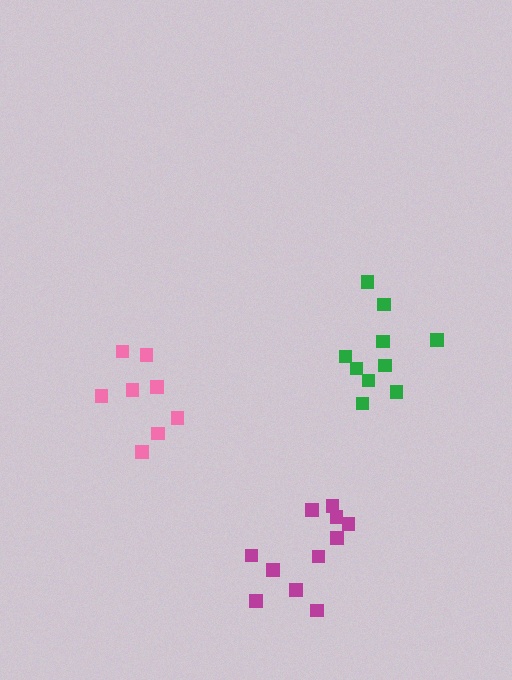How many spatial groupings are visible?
There are 3 spatial groupings.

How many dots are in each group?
Group 1: 10 dots, Group 2: 8 dots, Group 3: 11 dots (29 total).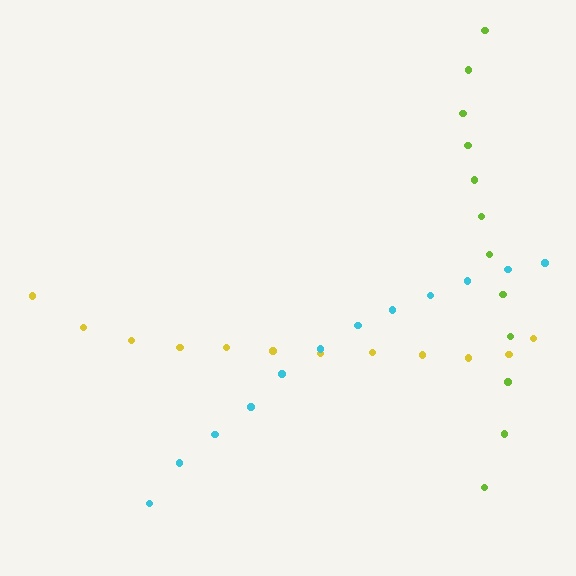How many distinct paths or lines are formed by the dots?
There are 3 distinct paths.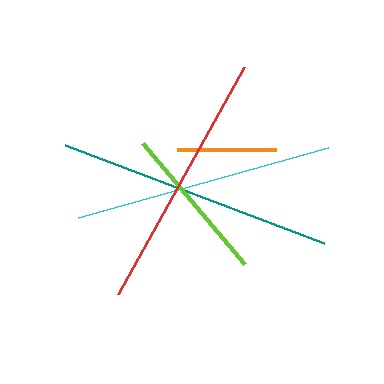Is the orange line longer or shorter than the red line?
The red line is longer than the orange line.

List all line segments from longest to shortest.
From longest to shortest: teal, cyan, red, lime, orange.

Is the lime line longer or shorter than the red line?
The red line is longer than the lime line.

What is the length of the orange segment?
The orange segment is approximately 100 pixels long.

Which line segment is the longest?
The teal line is the longest at approximately 276 pixels.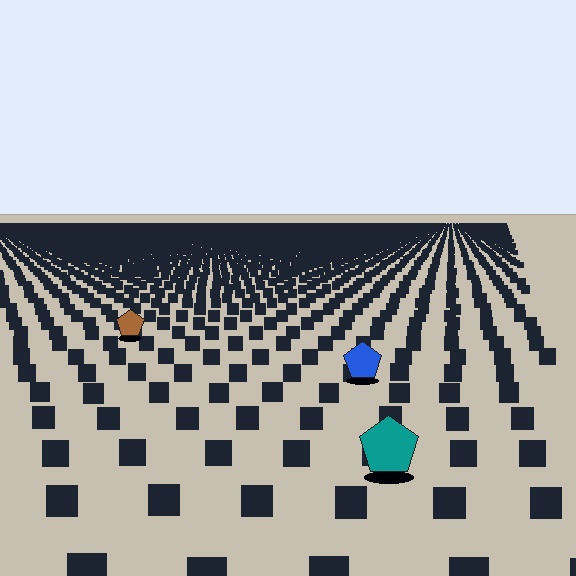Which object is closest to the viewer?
The teal pentagon is closest. The texture marks near it are larger and more spread out.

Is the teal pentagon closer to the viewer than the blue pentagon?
Yes. The teal pentagon is closer — you can tell from the texture gradient: the ground texture is coarser near it.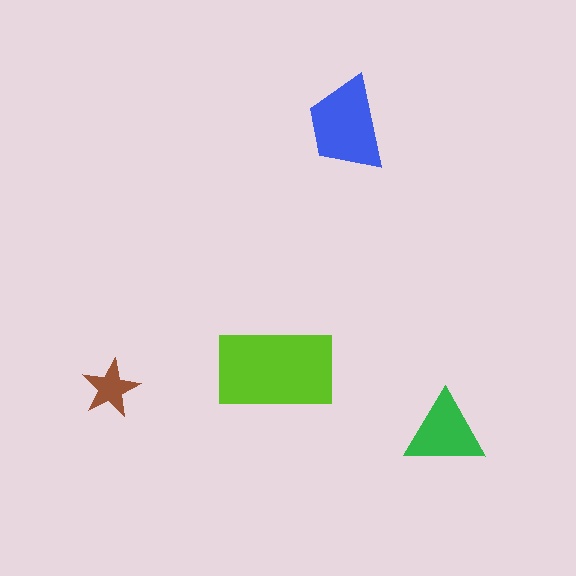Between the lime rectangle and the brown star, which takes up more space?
The lime rectangle.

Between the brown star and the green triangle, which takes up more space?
The green triangle.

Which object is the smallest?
The brown star.